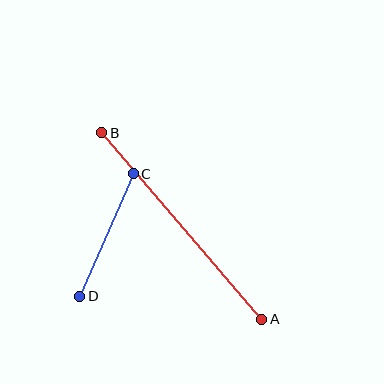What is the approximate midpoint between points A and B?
The midpoint is at approximately (182, 226) pixels.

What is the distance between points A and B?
The distance is approximately 245 pixels.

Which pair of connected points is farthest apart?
Points A and B are farthest apart.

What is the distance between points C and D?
The distance is approximately 134 pixels.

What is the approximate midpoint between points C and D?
The midpoint is at approximately (106, 235) pixels.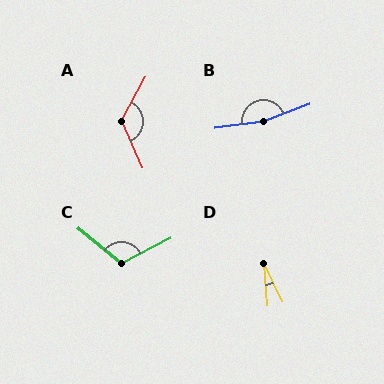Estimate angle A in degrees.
Approximately 127 degrees.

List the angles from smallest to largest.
D (21°), C (114°), A (127°), B (167°).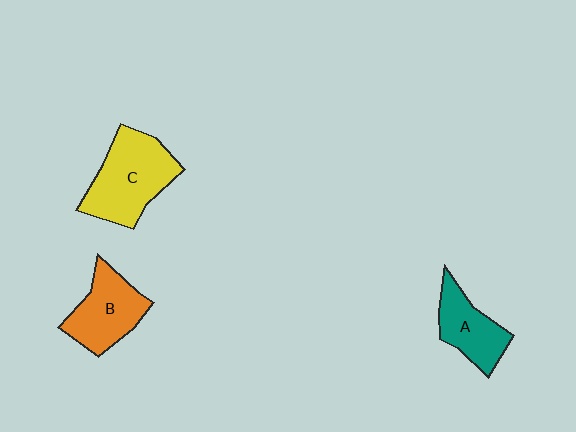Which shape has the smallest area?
Shape A (teal).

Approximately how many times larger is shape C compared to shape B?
Approximately 1.3 times.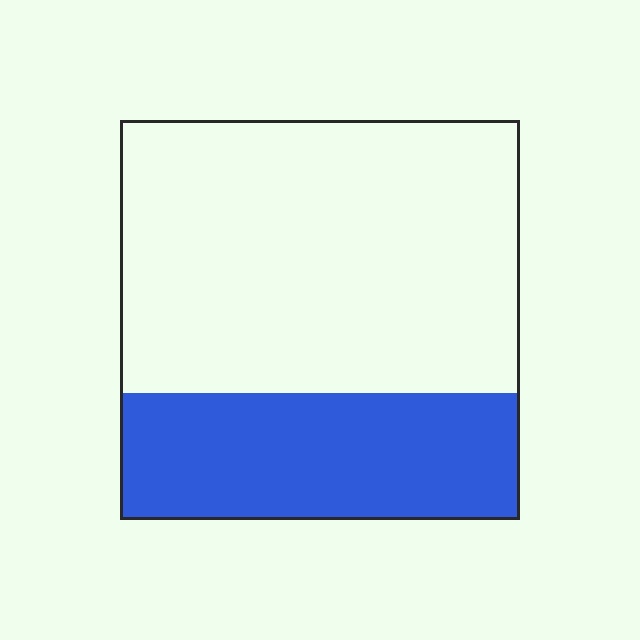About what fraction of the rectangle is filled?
About one third (1/3).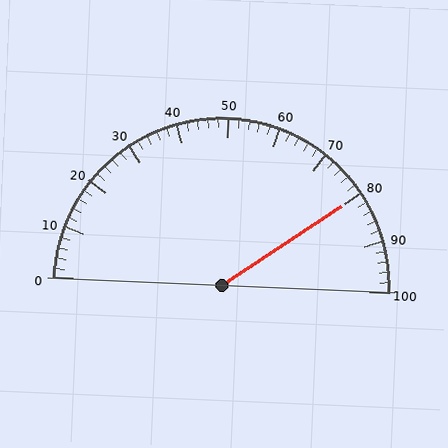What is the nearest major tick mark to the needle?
The nearest major tick mark is 80.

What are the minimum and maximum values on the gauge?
The gauge ranges from 0 to 100.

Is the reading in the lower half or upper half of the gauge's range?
The reading is in the upper half of the range (0 to 100).